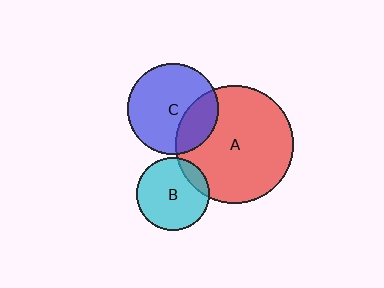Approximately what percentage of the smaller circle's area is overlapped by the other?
Approximately 15%.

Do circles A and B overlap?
Yes.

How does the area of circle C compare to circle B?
Approximately 1.6 times.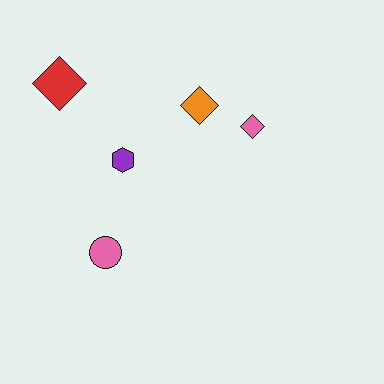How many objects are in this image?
There are 5 objects.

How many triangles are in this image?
There are no triangles.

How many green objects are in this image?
There are no green objects.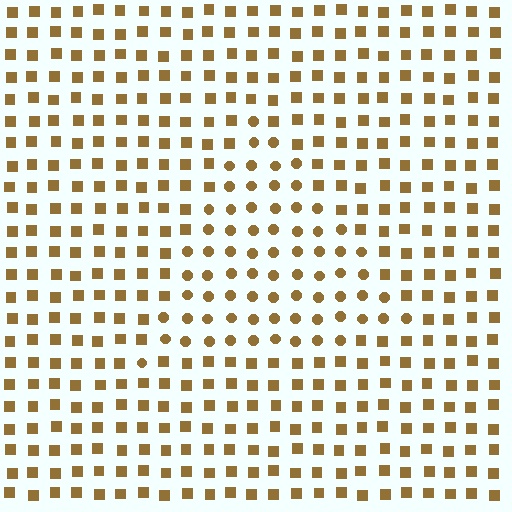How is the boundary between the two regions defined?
The boundary is defined by a change in element shape: circles inside vs. squares outside. All elements share the same color and spacing.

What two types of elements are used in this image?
The image uses circles inside the triangle region and squares outside it.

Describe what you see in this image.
The image is filled with small brown elements arranged in a uniform grid. A triangle-shaped region contains circles, while the surrounding area contains squares. The boundary is defined purely by the change in element shape.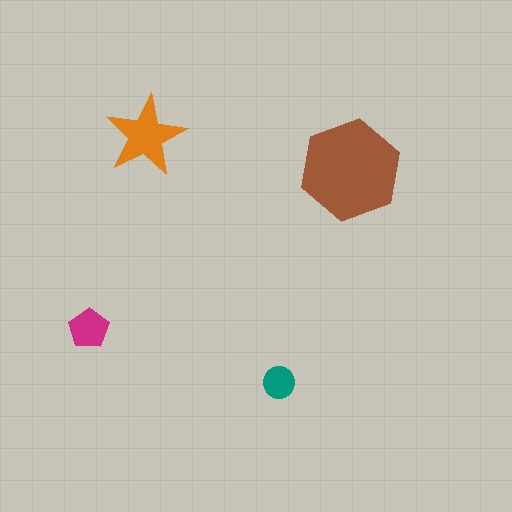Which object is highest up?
The orange star is topmost.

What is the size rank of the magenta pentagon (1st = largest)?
3rd.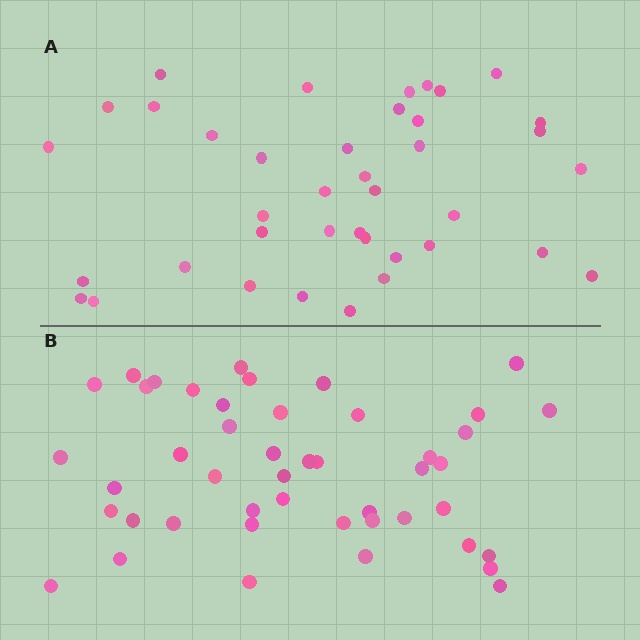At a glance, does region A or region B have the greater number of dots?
Region B (the bottom region) has more dots.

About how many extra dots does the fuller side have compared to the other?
Region B has roughly 8 or so more dots than region A.